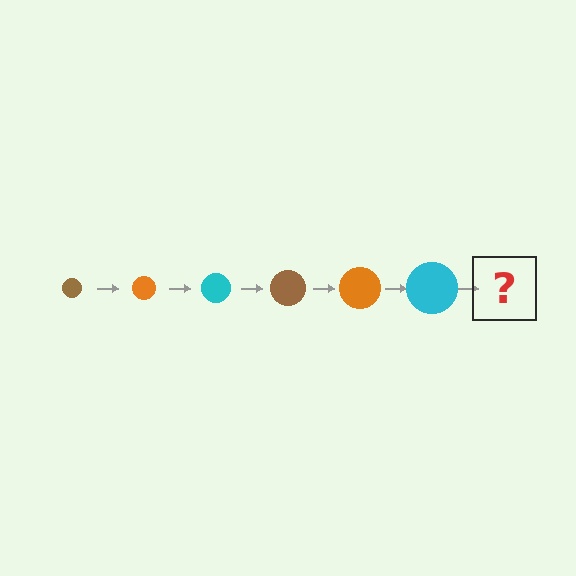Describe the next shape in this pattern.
It should be a brown circle, larger than the previous one.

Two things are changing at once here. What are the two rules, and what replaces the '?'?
The two rules are that the circle grows larger each step and the color cycles through brown, orange, and cyan. The '?' should be a brown circle, larger than the previous one.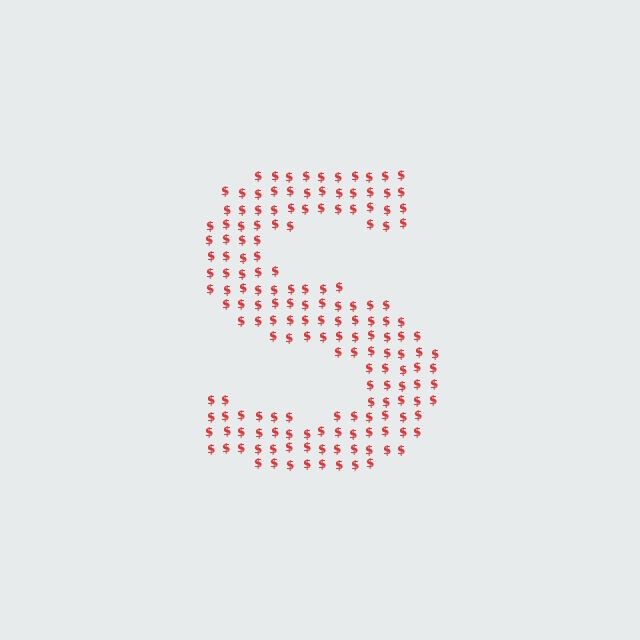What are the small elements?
The small elements are dollar signs.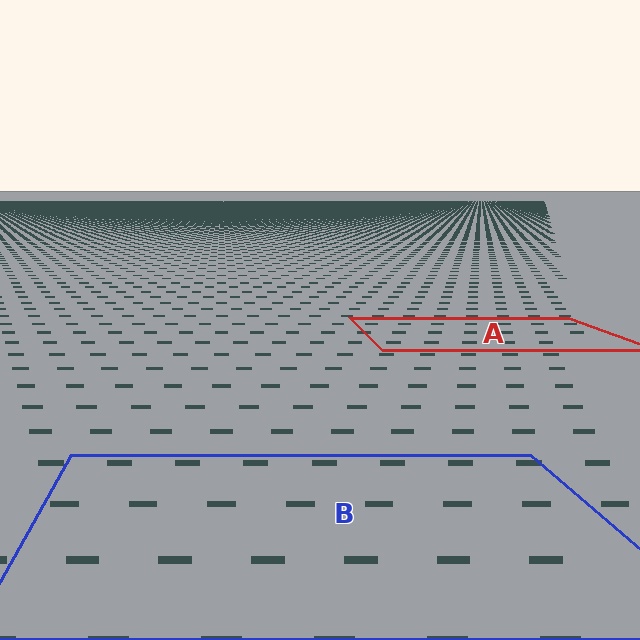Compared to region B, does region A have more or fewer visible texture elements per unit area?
Region A has more texture elements per unit area — they are packed more densely because it is farther away.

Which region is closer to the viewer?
Region B is closer. The texture elements there are larger and more spread out.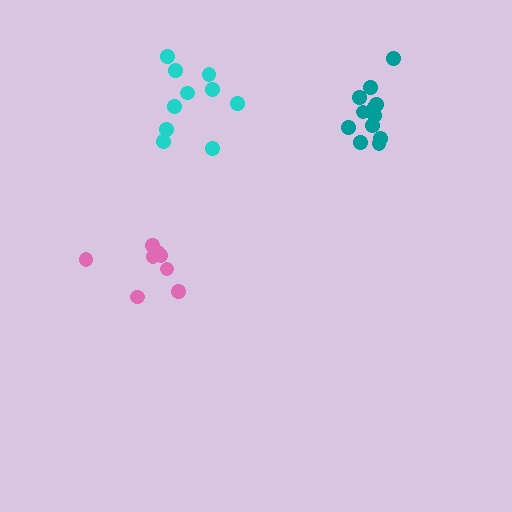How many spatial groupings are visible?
There are 3 spatial groupings.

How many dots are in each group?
Group 1: 8 dots, Group 2: 12 dots, Group 3: 10 dots (30 total).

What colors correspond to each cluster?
The clusters are colored: pink, teal, cyan.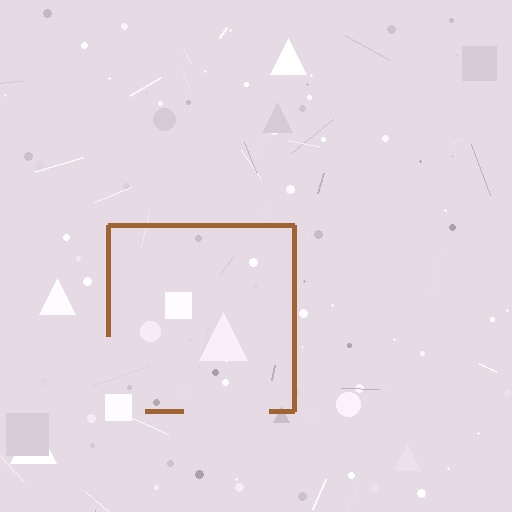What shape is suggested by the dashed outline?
The dashed outline suggests a square.